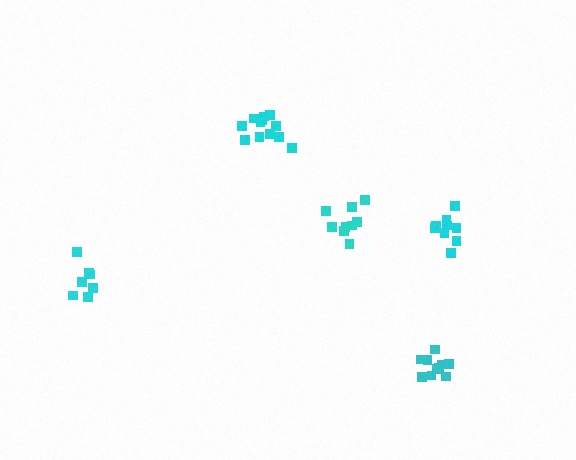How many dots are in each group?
Group 1: 9 dots, Group 2: 12 dots, Group 3: 10 dots, Group 4: 7 dots, Group 5: 9 dots (47 total).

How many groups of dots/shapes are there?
There are 5 groups.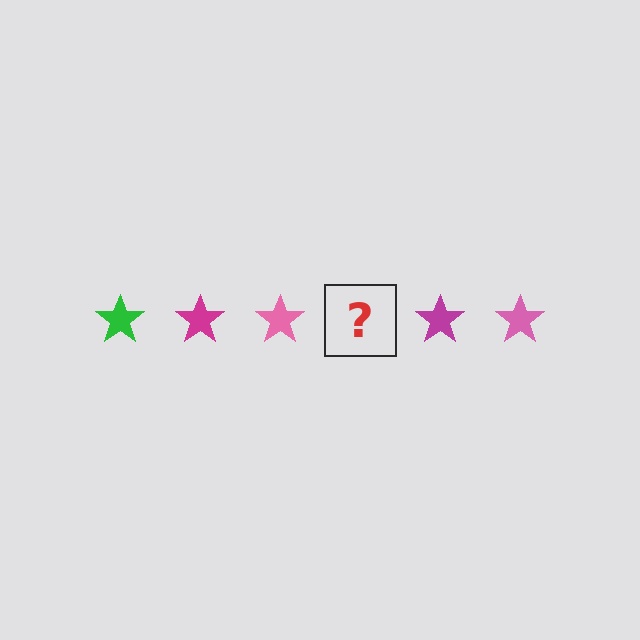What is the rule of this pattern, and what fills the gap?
The rule is that the pattern cycles through green, magenta, pink stars. The gap should be filled with a green star.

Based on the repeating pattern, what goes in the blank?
The blank should be a green star.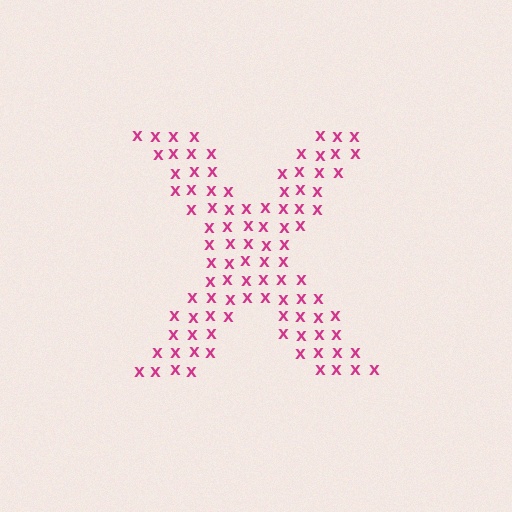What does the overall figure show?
The overall figure shows the letter X.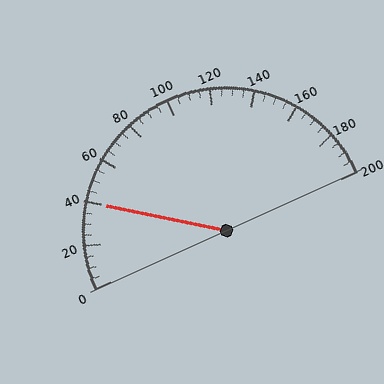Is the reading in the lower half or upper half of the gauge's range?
The reading is in the lower half of the range (0 to 200).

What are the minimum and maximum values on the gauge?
The gauge ranges from 0 to 200.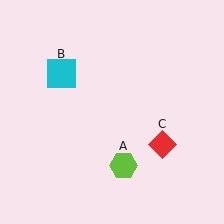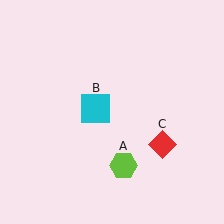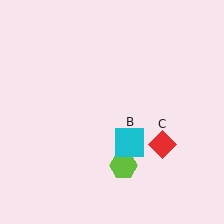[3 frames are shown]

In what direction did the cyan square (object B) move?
The cyan square (object B) moved down and to the right.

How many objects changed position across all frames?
1 object changed position: cyan square (object B).